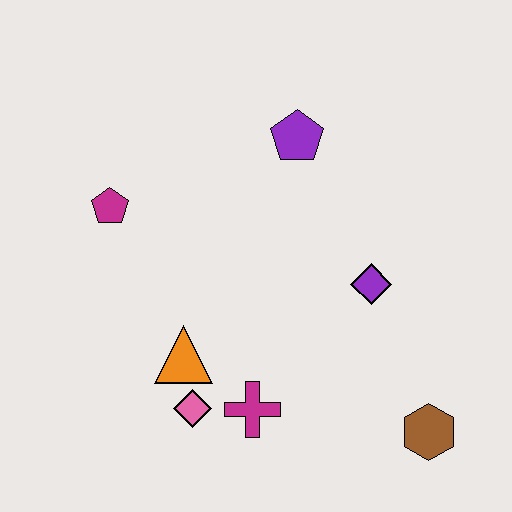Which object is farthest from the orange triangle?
The brown hexagon is farthest from the orange triangle.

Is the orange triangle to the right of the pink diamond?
No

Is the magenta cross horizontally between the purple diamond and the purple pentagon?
No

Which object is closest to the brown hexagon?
The purple diamond is closest to the brown hexagon.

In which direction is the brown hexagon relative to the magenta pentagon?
The brown hexagon is to the right of the magenta pentagon.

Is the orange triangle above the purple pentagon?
No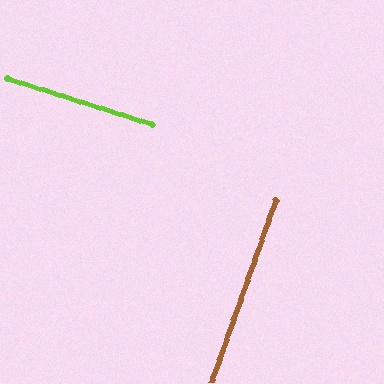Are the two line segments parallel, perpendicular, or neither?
Perpendicular — they meet at approximately 88°.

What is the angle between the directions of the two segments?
Approximately 88 degrees.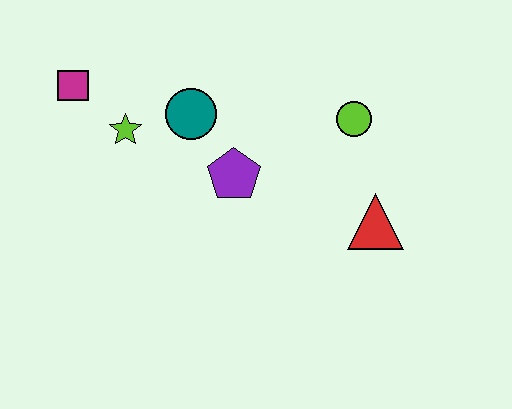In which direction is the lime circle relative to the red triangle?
The lime circle is above the red triangle.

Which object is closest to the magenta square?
The lime star is closest to the magenta square.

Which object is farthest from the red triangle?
The magenta square is farthest from the red triangle.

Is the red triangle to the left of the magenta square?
No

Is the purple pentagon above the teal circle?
No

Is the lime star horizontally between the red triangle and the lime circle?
No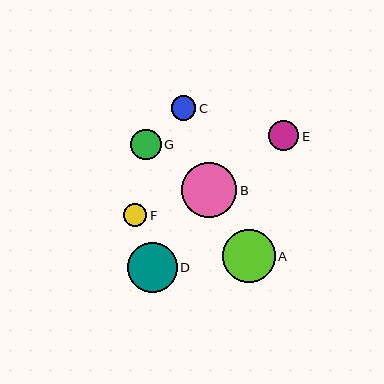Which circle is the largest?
Circle B is the largest with a size of approximately 55 pixels.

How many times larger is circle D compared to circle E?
Circle D is approximately 1.7 times the size of circle E.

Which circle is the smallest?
Circle F is the smallest with a size of approximately 23 pixels.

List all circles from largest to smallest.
From largest to smallest: B, A, D, G, E, C, F.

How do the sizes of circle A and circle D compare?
Circle A and circle D are approximately the same size.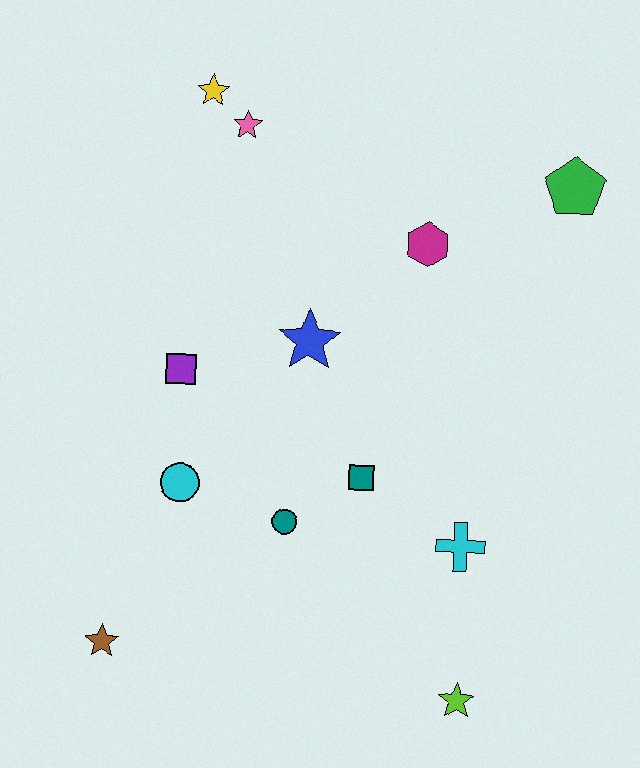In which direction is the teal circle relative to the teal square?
The teal circle is to the left of the teal square.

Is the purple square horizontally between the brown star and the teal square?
Yes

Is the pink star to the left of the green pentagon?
Yes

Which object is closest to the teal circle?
The teal square is closest to the teal circle.